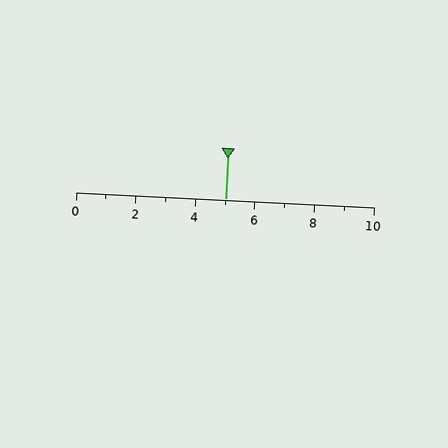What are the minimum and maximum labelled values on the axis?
The axis runs from 0 to 10.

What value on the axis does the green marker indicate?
The marker indicates approximately 5.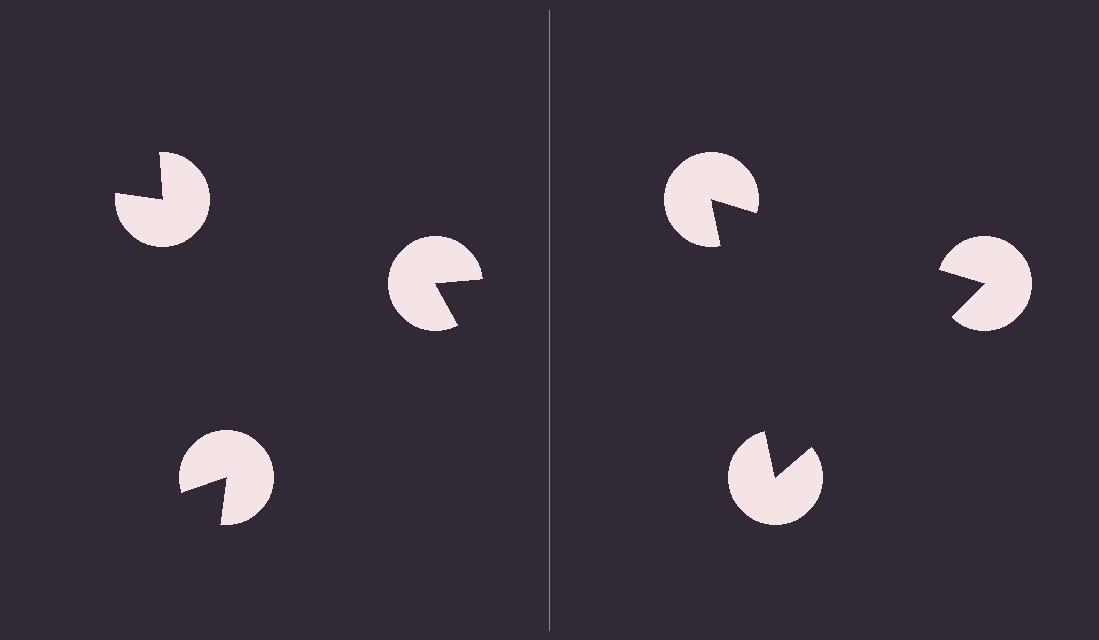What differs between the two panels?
The pac-man discs are positioned identically on both sides; only the wedge orientations differ. On the right they align to a triangle; on the left they are misaligned.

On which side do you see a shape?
An illusory triangle appears on the right side. On the left side the wedge cuts are rotated, so no coherent shape forms.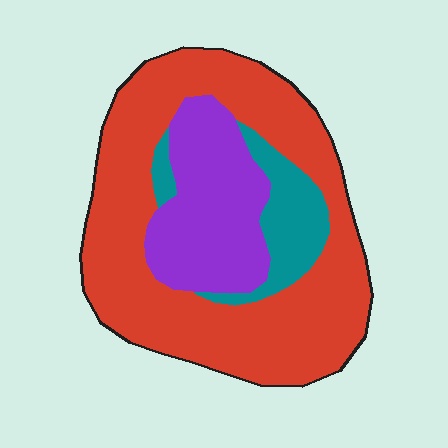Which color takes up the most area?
Red, at roughly 65%.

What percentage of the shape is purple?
Purple takes up about one quarter (1/4) of the shape.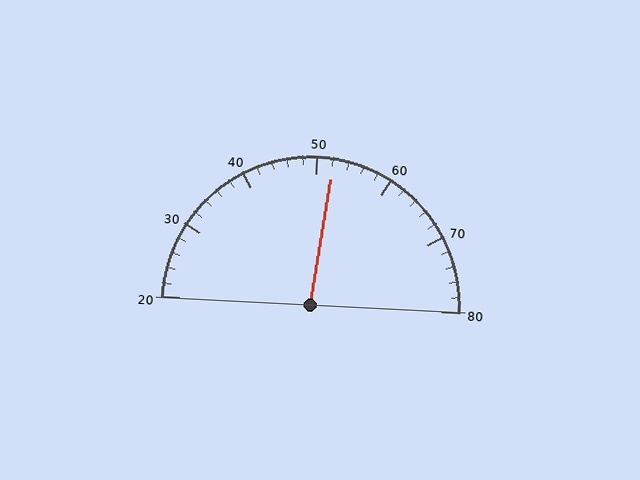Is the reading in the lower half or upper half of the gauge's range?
The reading is in the upper half of the range (20 to 80).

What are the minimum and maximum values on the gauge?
The gauge ranges from 20 to 80.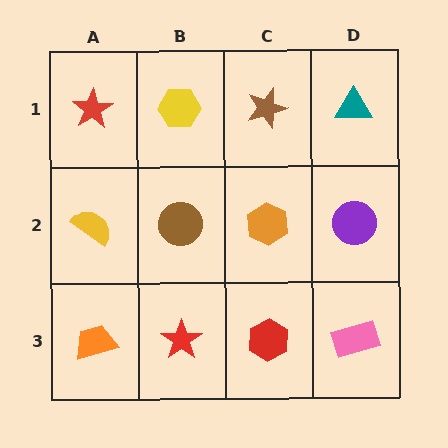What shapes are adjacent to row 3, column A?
A yellow semicircle (row 2, column A), a red star (row 3, column B).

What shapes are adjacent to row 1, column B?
A brown circle (row 2, column B), a red star (row 1, column A), a brown star (row 1, column C).